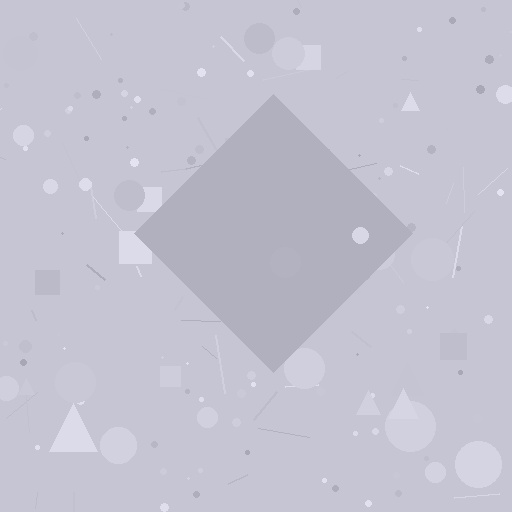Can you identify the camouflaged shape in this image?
The camouflaged shape is a diamond.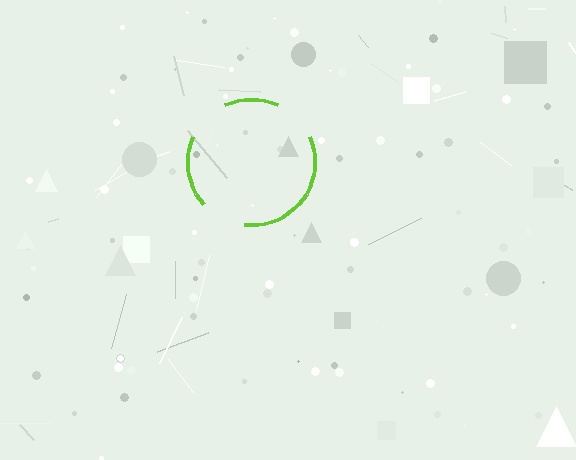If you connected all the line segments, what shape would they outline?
They would outline a circle.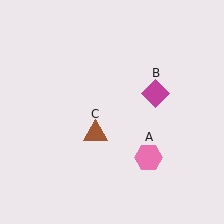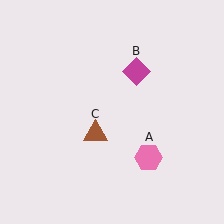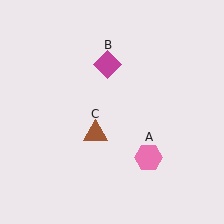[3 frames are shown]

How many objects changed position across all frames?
1 object changed position: magenta diamond (object B).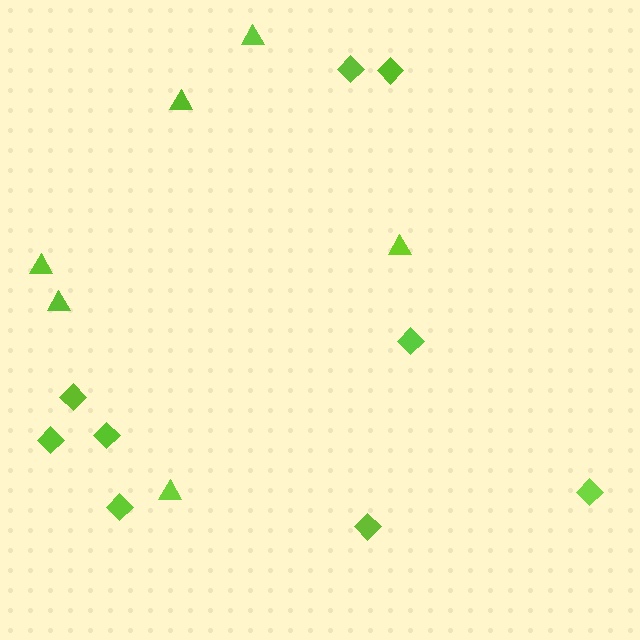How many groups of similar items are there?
There are 2 groups: one group of diamonds (9) and one group of triangles (6).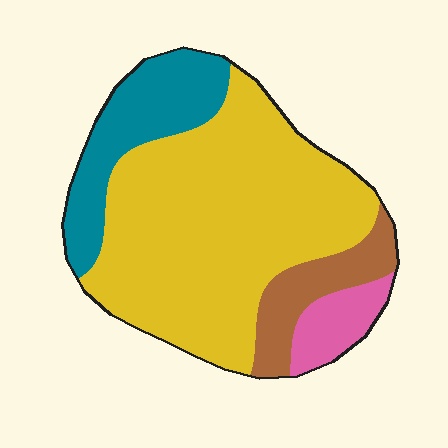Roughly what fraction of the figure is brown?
Brown takes up less than a quarter of the figure.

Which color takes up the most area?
Yellow, at roughly 65%.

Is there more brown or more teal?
Teal.